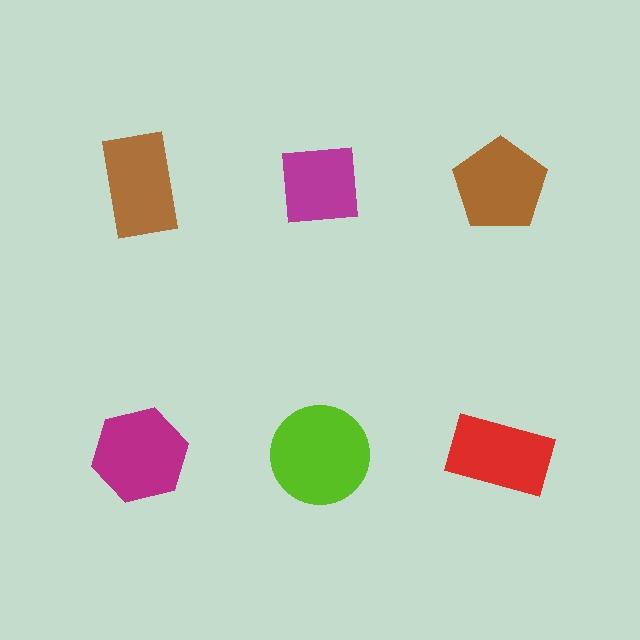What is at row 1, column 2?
A magenta square.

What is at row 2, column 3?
A red rectangle.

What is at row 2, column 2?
A lime circle.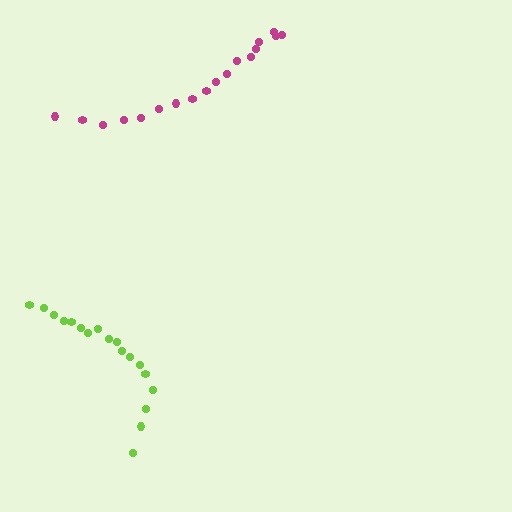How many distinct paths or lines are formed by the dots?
There are 2 distinct paths.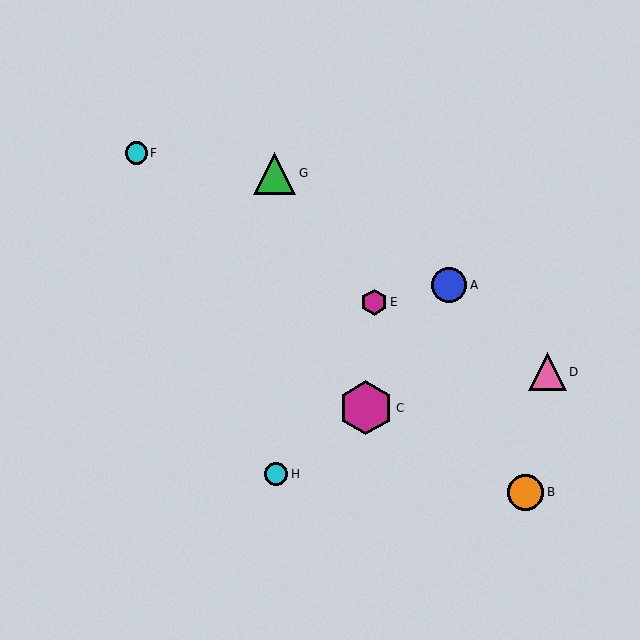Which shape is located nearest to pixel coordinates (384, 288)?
The magenta hexagon (labeled E) at (374, 302) is nearest to that location.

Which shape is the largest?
The magenta hexagon (labeled C) is the largest.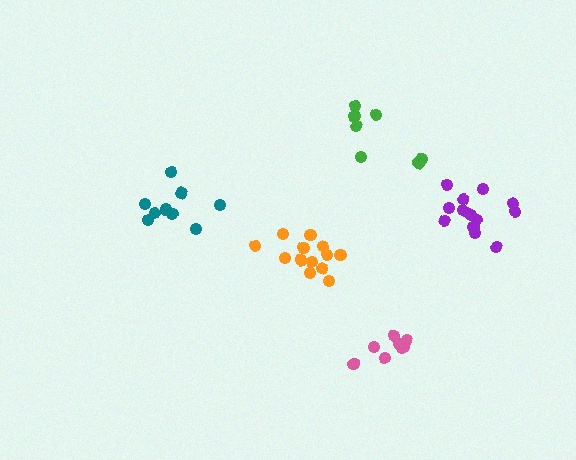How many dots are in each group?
Group 1: 13 dots, Group 2: 14 dots, Group 3: 8 dots, Group 4: 8 dots, Group 5: 9 dots (52 total).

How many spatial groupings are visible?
There are 5 spatial groupings.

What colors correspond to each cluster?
The clusters are colored: orange, purple, pink, green, teal.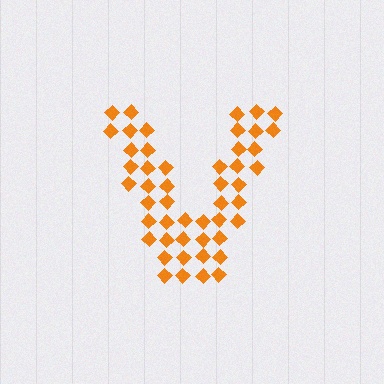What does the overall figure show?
The overall figure shows the letter V.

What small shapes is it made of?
It is made of small diamonds.